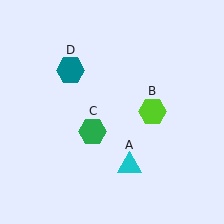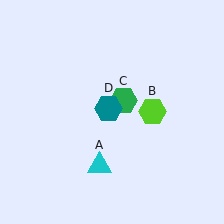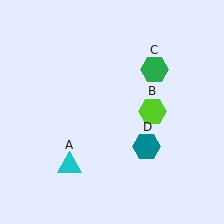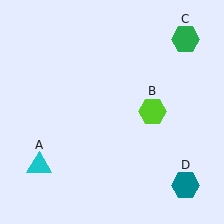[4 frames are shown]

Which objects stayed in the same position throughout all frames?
Lime hexagon (object B) remained stationary.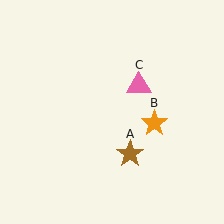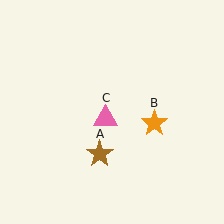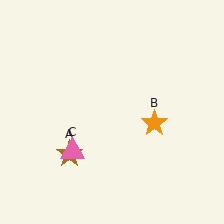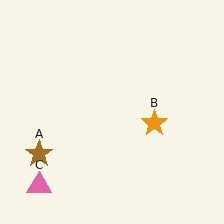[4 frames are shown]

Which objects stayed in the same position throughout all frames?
Orange star (object B) remained stationary.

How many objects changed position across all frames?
2 objects changed position: brown star (object A), pink triangle (object C).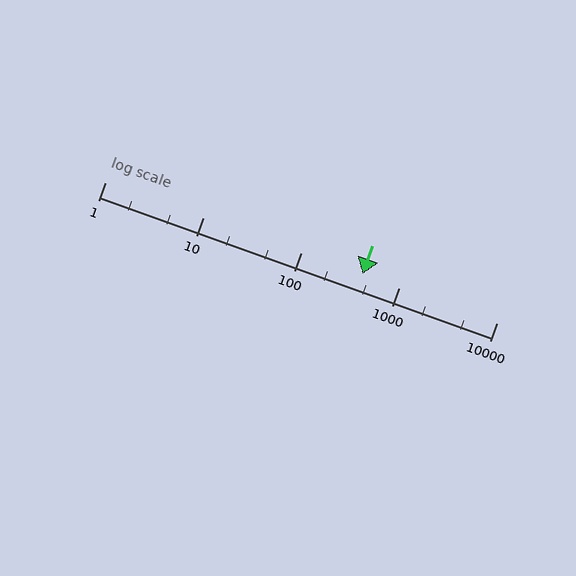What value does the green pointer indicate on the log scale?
The pointer indicates approximately 430.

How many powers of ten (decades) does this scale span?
The scale spans 4 decades, from 1 to 10000.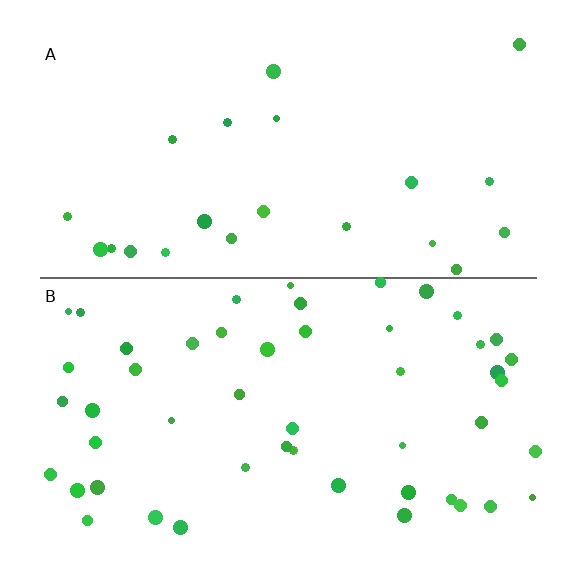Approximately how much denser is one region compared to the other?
Approximately 2.3× — region B over region A.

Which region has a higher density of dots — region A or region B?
B (the bottom).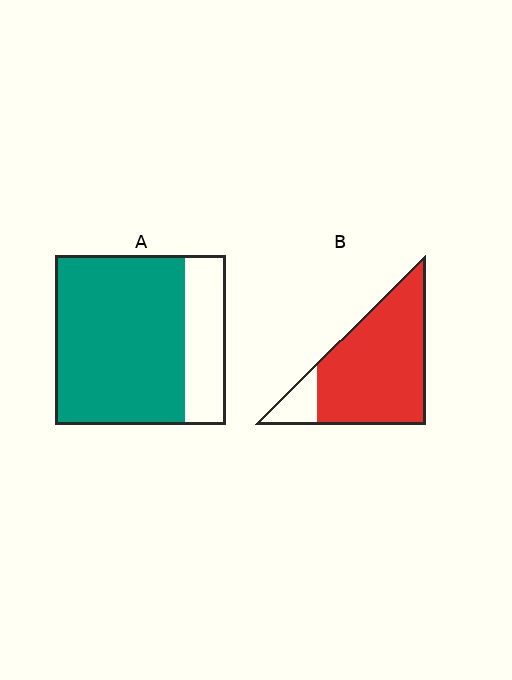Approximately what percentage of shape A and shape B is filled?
A is approximately 75% and B is approximately 85%.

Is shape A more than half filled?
Yes.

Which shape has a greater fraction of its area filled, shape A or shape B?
Shape B.